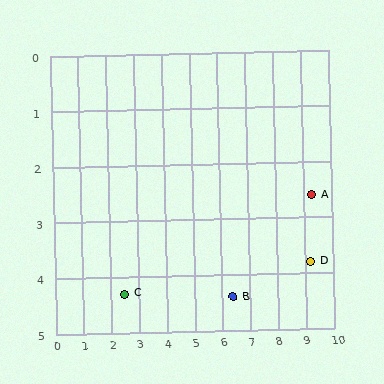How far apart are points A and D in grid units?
Points A and D are about 1.2 grid units apart.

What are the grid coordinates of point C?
Point C is at approximately (2.5, 4.3).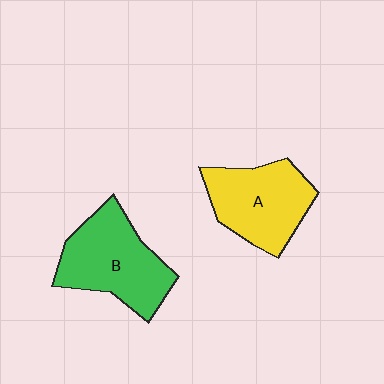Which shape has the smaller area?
Shape A (yellow).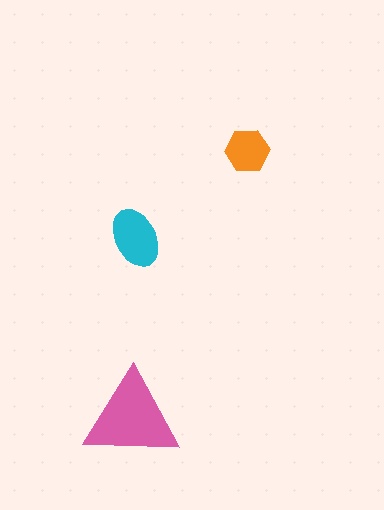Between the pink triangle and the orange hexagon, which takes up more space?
The pink triangle.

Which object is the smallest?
The orange hexagon.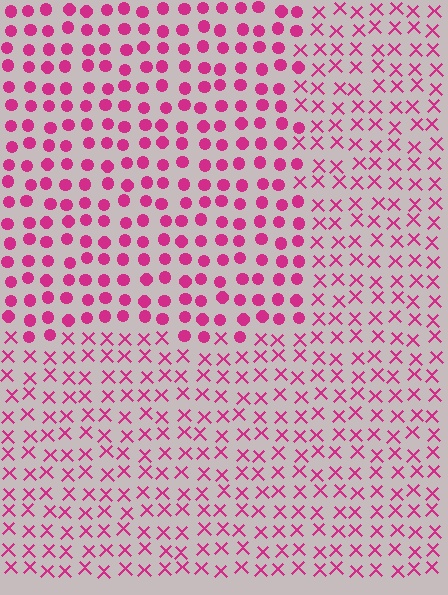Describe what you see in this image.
The image is filled with small magenta elements arranged in a uniform grid. A rectangle-shaped region contains circles, while the surrounding area contains X marks. The boundary is defined purely by the change in element shape.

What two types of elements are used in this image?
The image uses circles inside the rectangle region and X marks outside it.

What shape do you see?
I see a rectangle.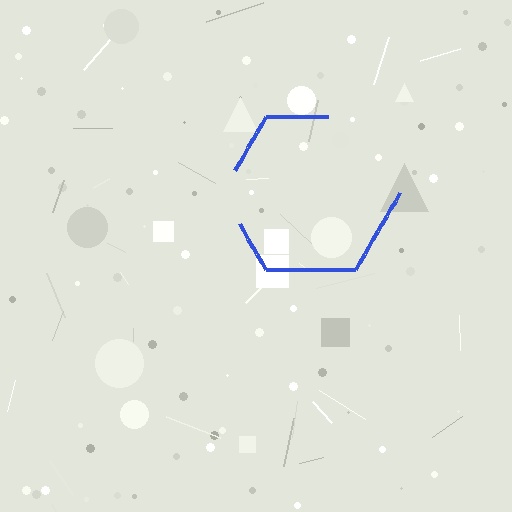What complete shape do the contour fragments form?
The contour fragments form a hexagon.